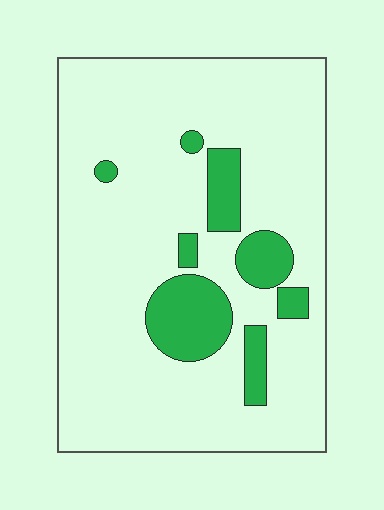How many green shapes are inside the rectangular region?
8.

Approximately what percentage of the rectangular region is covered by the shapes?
Approximately 15%.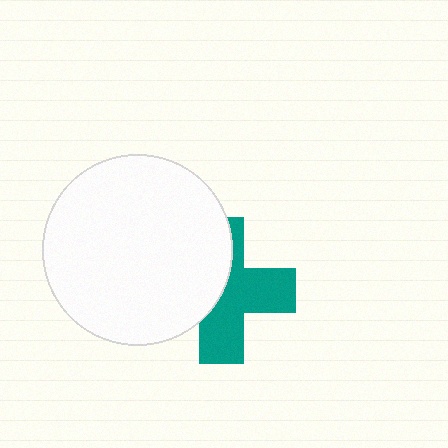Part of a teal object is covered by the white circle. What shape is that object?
It is a cross.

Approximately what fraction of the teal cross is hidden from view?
Roughly 46% of the teal cross is hidden behind the white circle.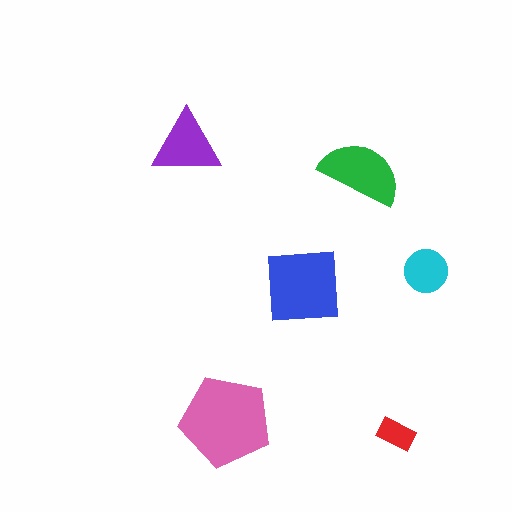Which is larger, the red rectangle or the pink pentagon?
The pink pentagon.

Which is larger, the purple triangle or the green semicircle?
The green semicircle.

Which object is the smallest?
The red rectangle.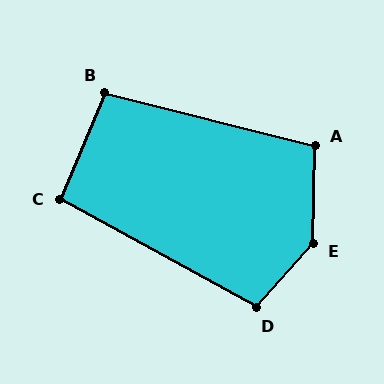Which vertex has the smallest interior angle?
C, at approximately 96 degrees.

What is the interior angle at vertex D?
Approximately 103 degrees (obtuse).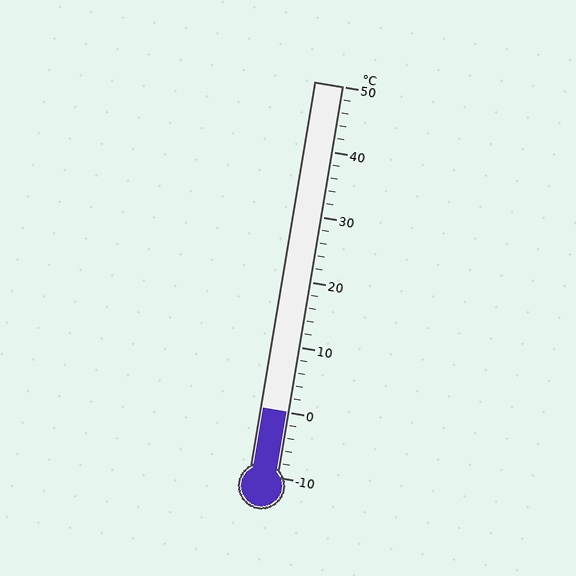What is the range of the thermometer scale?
The thermometer scale ranges from -10°C to 50°C.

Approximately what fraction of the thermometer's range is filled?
The thermometer is filled to approximately 15% of its range.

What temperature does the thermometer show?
The thermometer shows approximately 0°C.